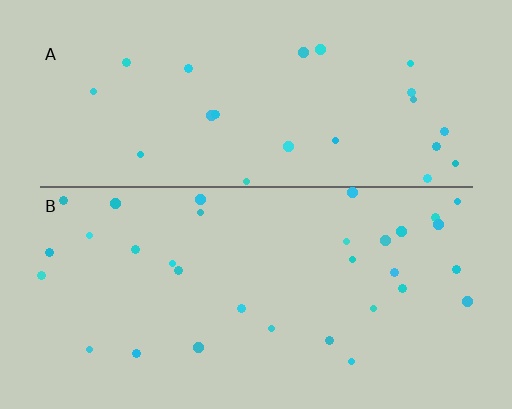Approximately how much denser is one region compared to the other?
Approximately 1.3× — region B over region A.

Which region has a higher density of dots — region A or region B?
B (the bottom).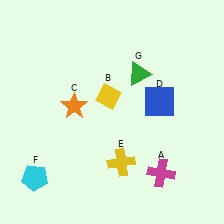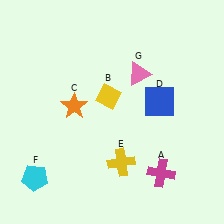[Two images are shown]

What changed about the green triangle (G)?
In Image 1, G is green. In Image 2, it changed to pink.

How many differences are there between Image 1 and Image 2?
There is 1 difference between the two images.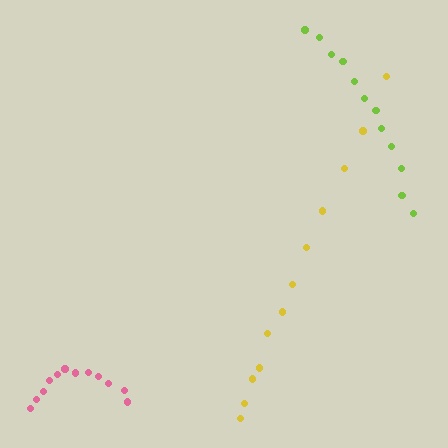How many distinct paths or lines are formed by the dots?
There are 3 distinct paths.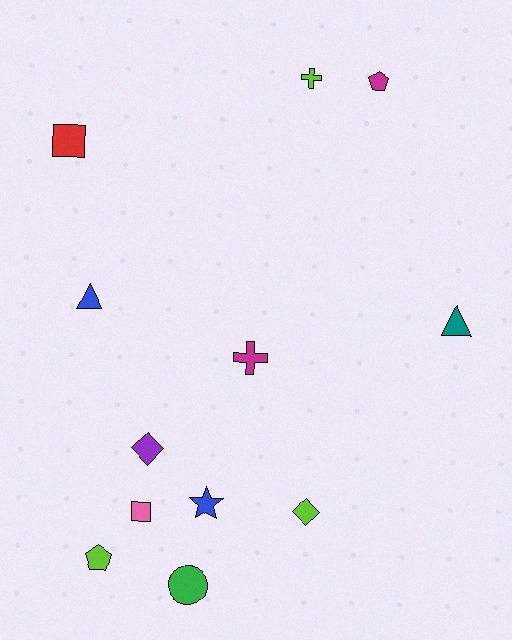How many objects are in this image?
There are 12 objects.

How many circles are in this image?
There is 1 circle.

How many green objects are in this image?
There is 1 green object.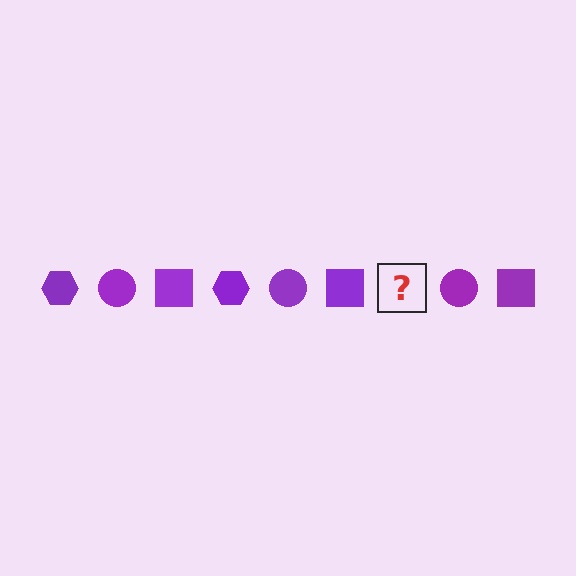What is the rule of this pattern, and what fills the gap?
The rule is that the pattern cycles through hexagon, circle, square shapes in purple. The gap should be filled with a purple hexagon.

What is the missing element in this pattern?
The missing element is a purple hexagon.